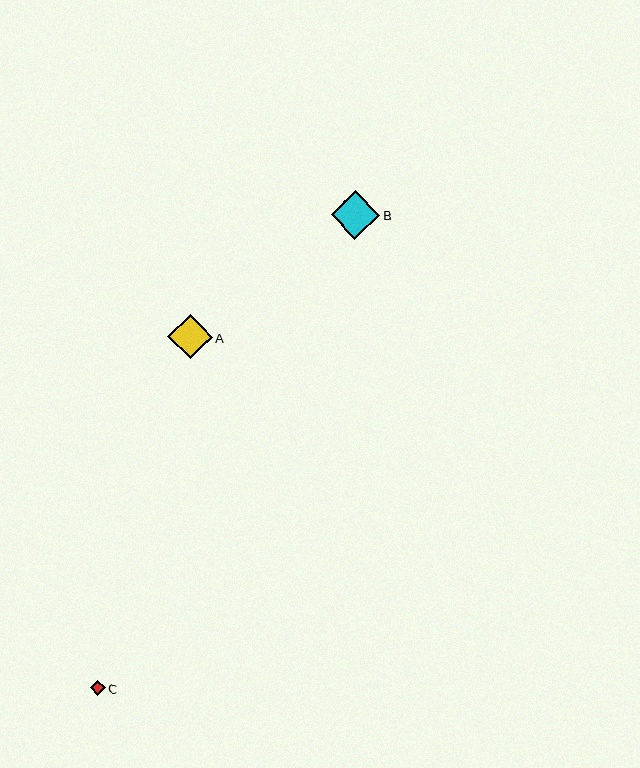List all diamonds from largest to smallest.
From largest to smallest: B, A, C.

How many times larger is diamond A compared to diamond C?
Diamond A is approximately 2.9 times the size of diamond C.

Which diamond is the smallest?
Diamond C is the smallest with a size of approximately 15 pixels.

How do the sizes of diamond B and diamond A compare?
Diamond B and diamond A are approximately the same size.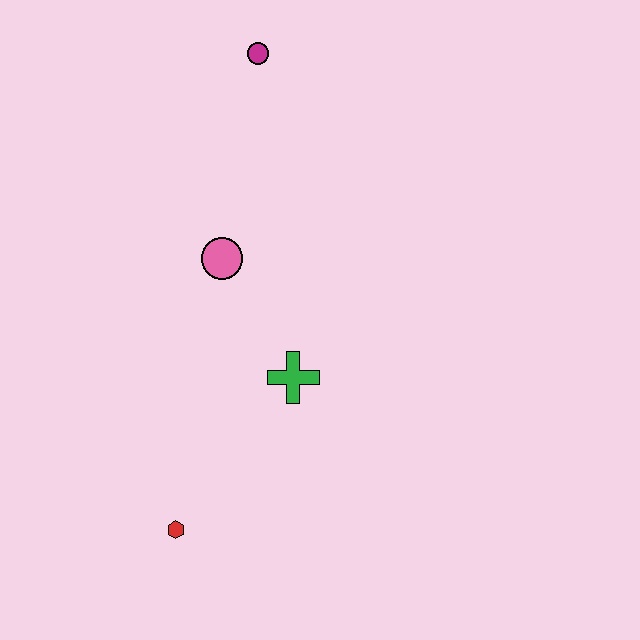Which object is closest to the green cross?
The pink circle is closest to the green cross.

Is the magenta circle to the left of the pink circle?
No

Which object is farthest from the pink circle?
The red hexagon is farthest from the pink circle.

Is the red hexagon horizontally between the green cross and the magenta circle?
No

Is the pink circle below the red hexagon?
No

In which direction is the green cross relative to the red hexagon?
The green cross is above the red hexagon.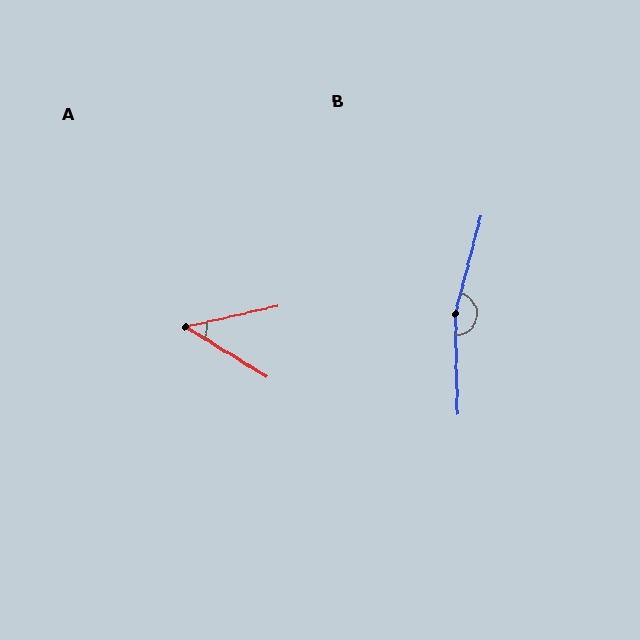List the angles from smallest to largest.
A (45°), B (164°).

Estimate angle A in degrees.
Approximately 45 degrees.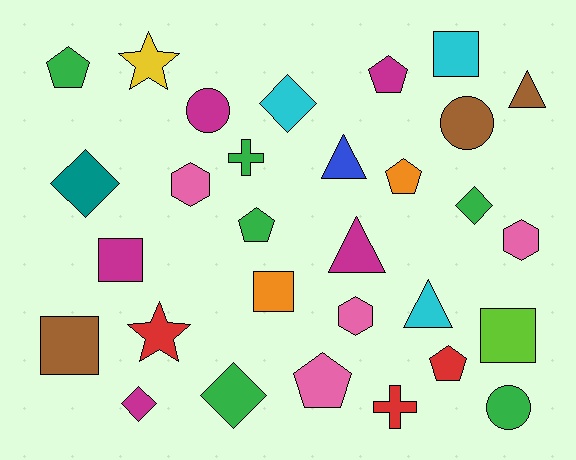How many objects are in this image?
There are 30 objects.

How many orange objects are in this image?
There are 2 orange objects.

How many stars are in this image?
There are 2 stars.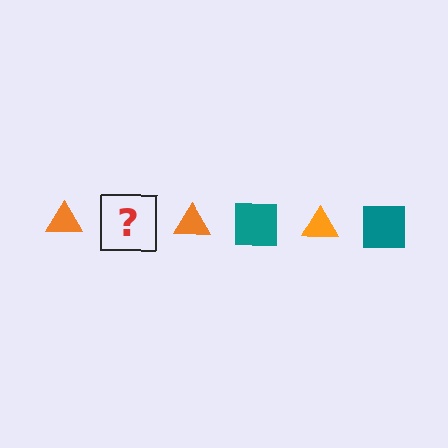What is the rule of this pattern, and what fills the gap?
The rule is that the pattern alternates between orange triangle and teal square. The gap should be filled with a teal square.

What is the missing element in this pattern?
The missing element is a teal square.